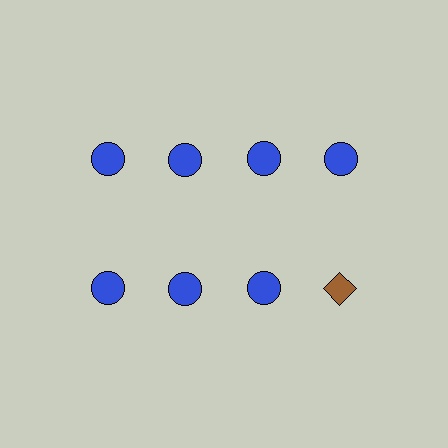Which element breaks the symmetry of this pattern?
The brown diamond in the second row, second from right column breaks the symmetry. All other shapes are blue circles.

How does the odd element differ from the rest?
It differs in both color (brown instead of blue) and shape (diamond instead of circle).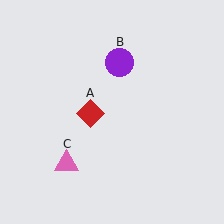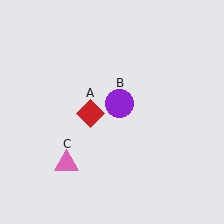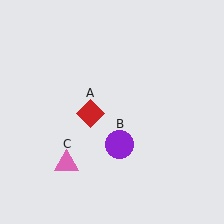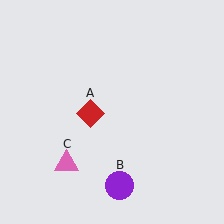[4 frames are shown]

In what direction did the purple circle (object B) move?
The purple circle (object B) moved down.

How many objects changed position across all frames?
1 object changed position: purple circle (object B).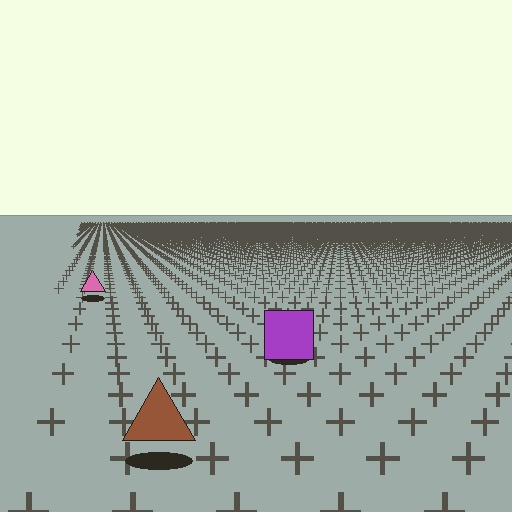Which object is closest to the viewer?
The brown triangle is closest. The texture marks near it are larger and more spread out.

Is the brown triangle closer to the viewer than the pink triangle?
Yes. The brown triangle is closer — you can tell from the texture gradient: the ground texture is coarser near it.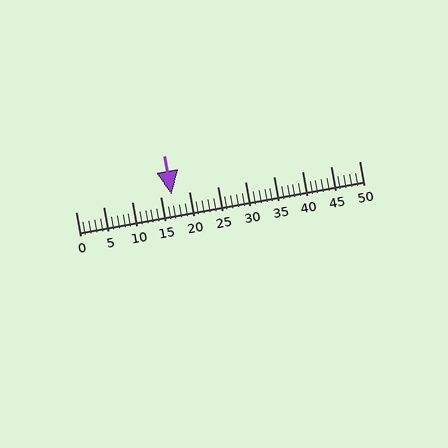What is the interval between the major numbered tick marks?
The major tick marks are spaced 5 units apart.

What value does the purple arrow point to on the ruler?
The purple arrow points to approximately 17.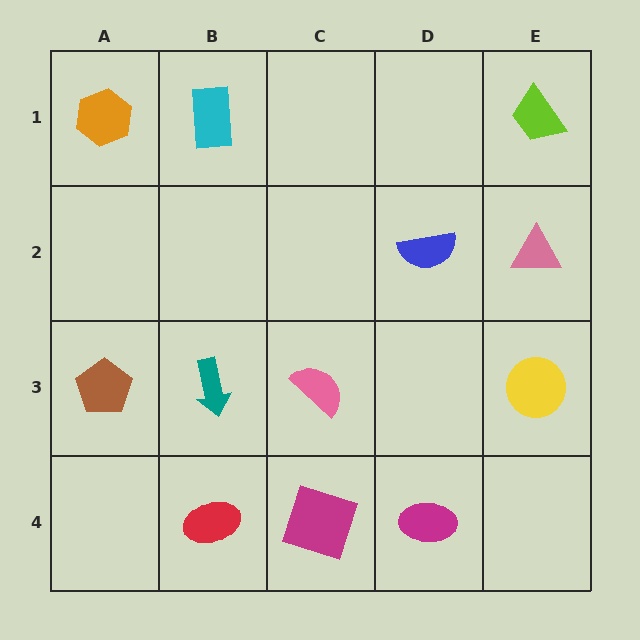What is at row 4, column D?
A magenta ellipse.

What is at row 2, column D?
A blue semicircle.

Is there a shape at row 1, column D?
No, that cell is empty.